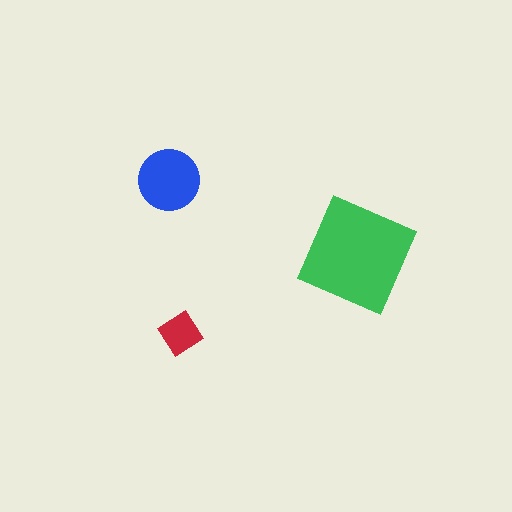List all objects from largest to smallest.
The green diamond, the blue circle, the red diamond.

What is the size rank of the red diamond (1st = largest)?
3rd.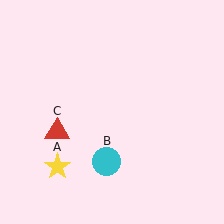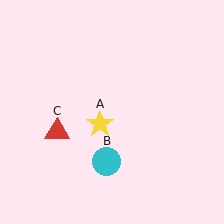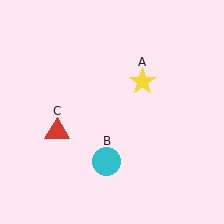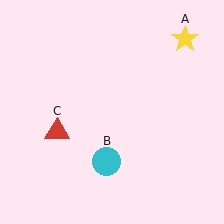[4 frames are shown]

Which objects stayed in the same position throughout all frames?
Cyan circle (object B) and red triangle (object C) remained stationary.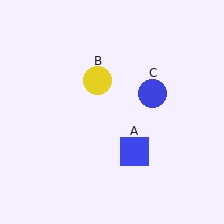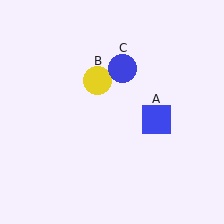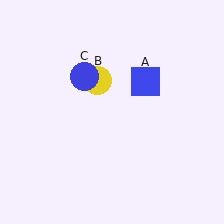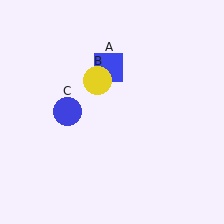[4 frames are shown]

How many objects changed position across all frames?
2 objects changed position: blue square (object A), blue circle (object C).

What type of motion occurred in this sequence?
The blue square (object A), blue circle (object C) rotated counterclockwise around the center of the scene.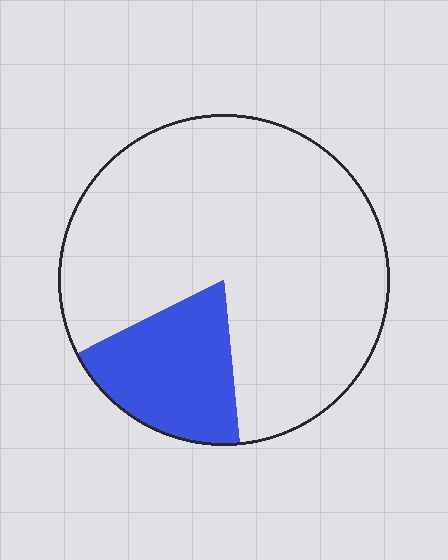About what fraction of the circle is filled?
About one fifth (1/5).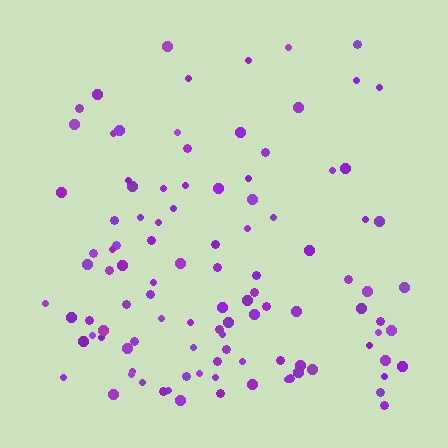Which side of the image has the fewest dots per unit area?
The top.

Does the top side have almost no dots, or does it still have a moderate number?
Still a moderate number, just noticeably fewer than the bottom.